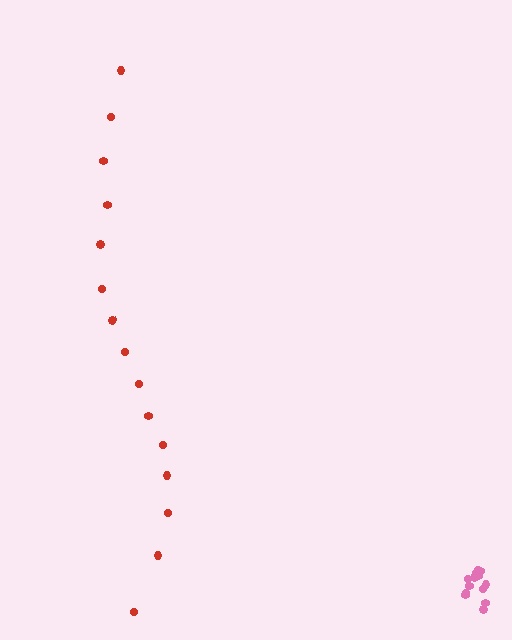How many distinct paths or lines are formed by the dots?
There are 2 distinct paths.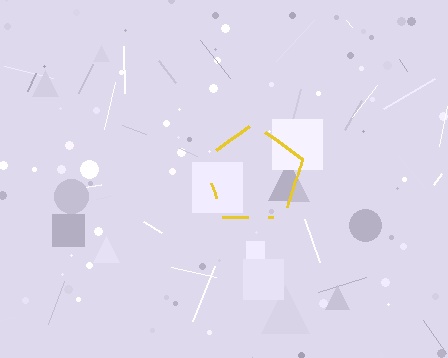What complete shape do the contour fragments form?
The contour fragments form a pentagon.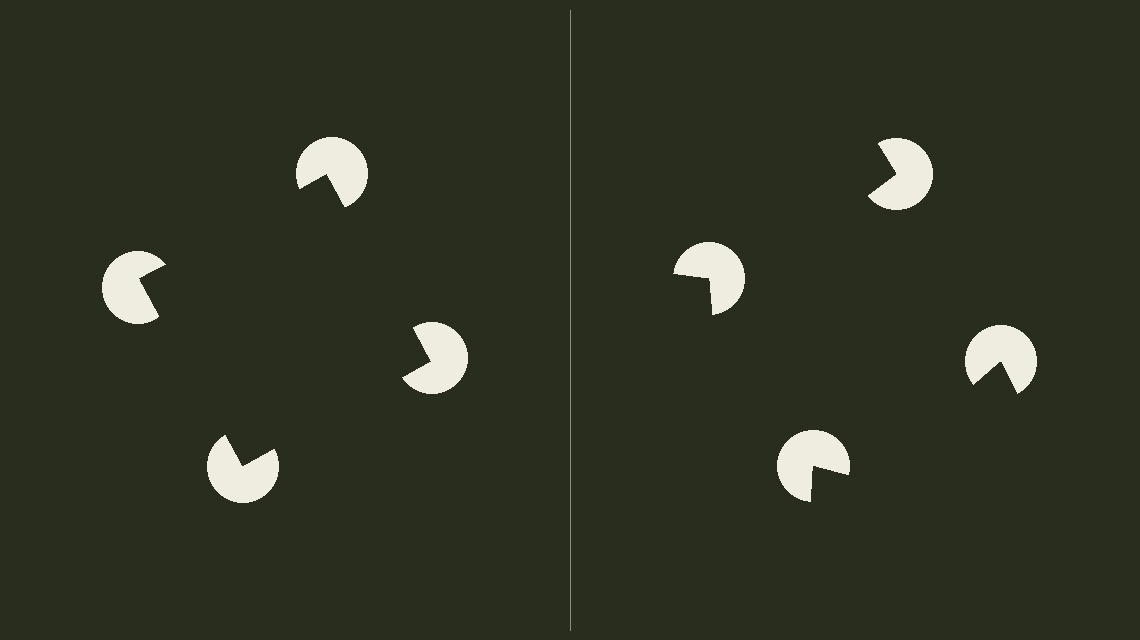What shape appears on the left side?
An illusory square.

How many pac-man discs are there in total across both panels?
8 — 4 on each side.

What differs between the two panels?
The pac-man discs are positioned identically on both sides; only the wedge orientations differ. On the left they align to a square; on the right they are misaligned.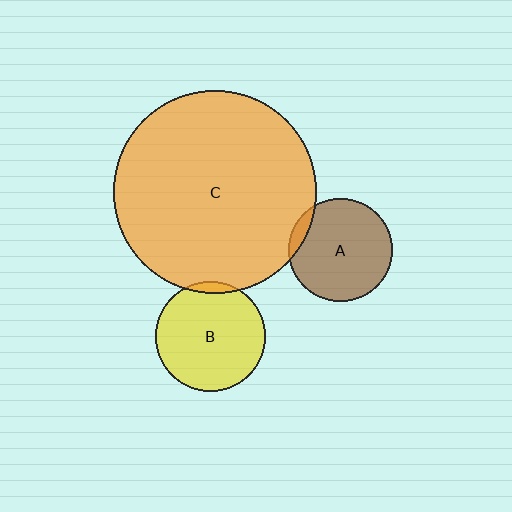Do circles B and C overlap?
Yes.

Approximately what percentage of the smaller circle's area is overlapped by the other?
Approximately 5%.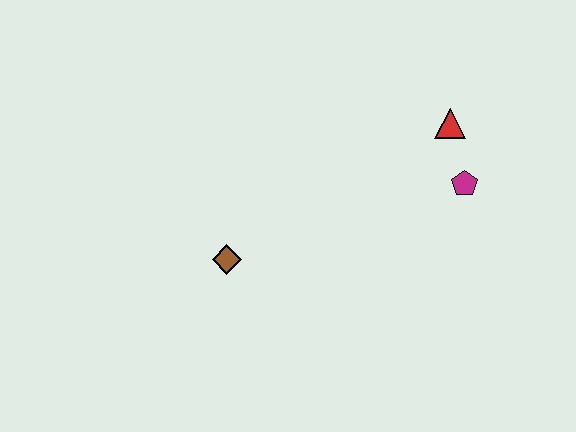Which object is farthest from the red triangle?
The brown diamond is farthest from the red triangle.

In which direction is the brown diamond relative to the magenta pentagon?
The brown diamond is to the left of the magenta pentagon.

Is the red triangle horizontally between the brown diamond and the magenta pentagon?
Yes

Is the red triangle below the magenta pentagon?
No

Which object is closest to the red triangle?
The magenta pentagon is closest to the red triangle.